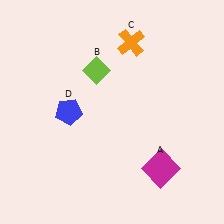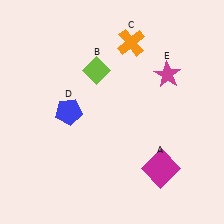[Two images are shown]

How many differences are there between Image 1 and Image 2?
There is 1 difference between the two images.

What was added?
A magenta star (E) was added in Image 2.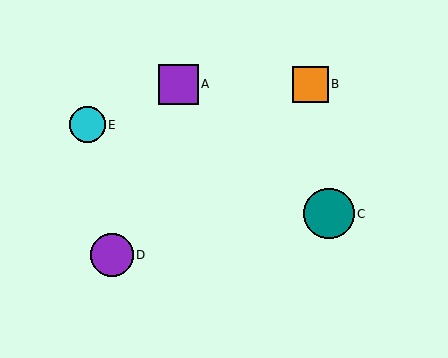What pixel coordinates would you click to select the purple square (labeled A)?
Click at (178, 84) to select the purple square A.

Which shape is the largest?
The teal circle (labeled C) is the largest.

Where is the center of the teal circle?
The center of the teal circle is at (329, 214).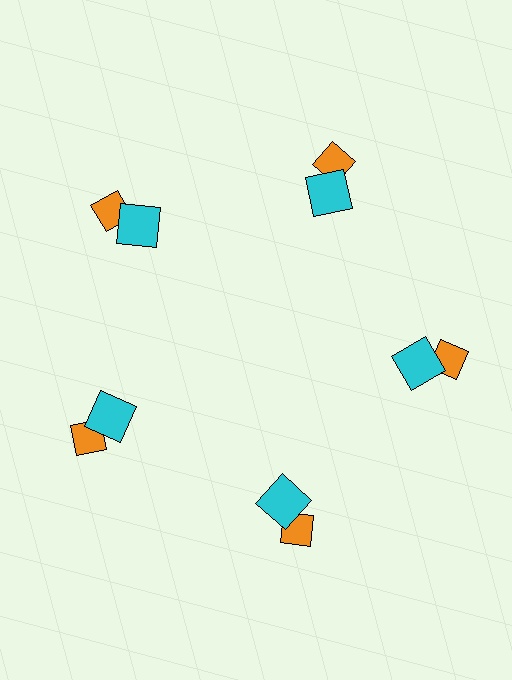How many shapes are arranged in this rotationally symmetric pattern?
There are 10 shapes, arranged in 5 groups of 2.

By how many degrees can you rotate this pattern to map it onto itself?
The pattern maps onto itself every 72 degrees of rotation.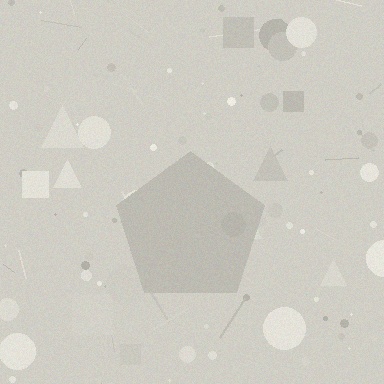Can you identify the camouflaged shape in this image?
The camouflaged shape is a pentagon.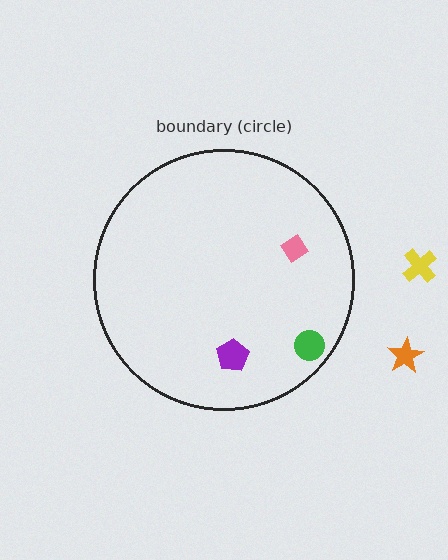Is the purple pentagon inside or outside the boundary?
Inside.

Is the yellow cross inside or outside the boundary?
Outside.